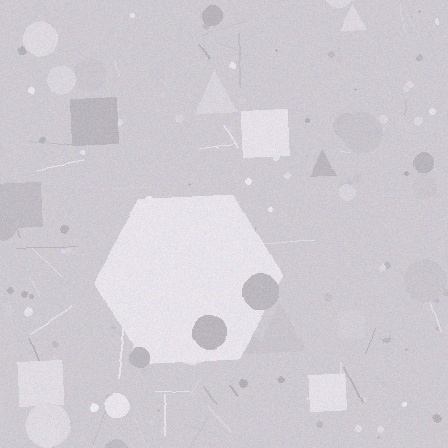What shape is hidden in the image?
A hexagon is hidden in the image.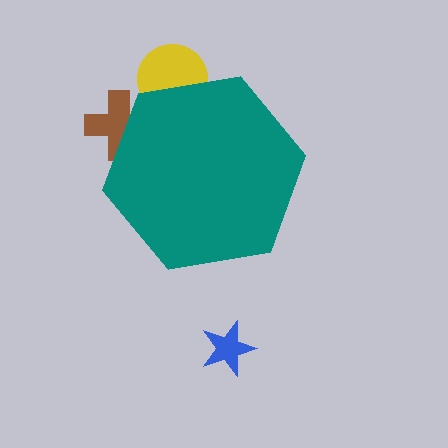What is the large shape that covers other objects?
A teal hexagon.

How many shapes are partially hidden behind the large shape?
2 shapes are partially hidden.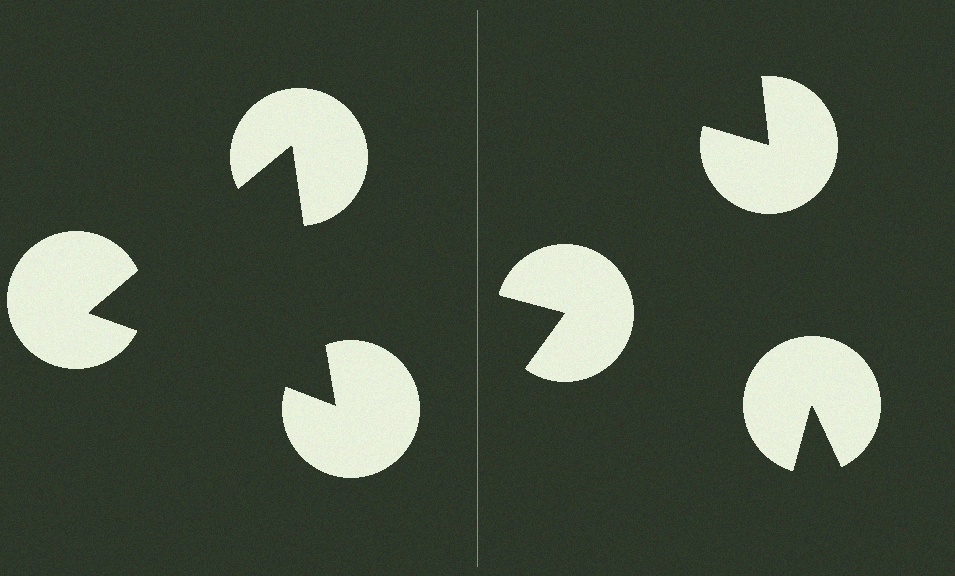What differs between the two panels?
The pac-man discs are positioned identically on both sides; only the wedge orientations differ. On the left they align to a triangle; on the right they are misaligned.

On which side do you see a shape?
An illusory triangle appears on the left side. On the right side the wedge cuts are rotated, so no coherent shape forms.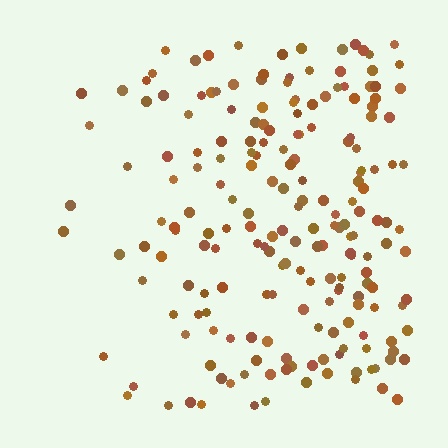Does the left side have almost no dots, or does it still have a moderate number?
Still a moderate number, just noticeably fewer than the right.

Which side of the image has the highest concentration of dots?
The right.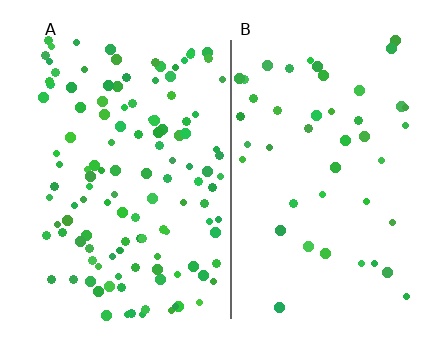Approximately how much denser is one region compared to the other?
Approximately 2.9× — region A over region B.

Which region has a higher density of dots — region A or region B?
A (the left).